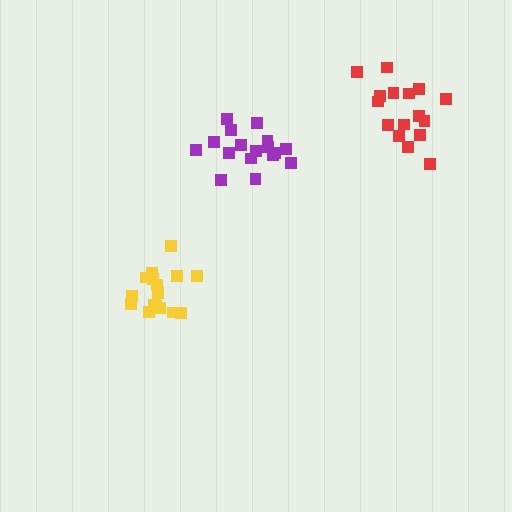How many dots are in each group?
Group 1: 16 dots, Group 2: 17 dots, Group 3: 16 dots (49 total).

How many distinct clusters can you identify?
There are 3 distinct clusters.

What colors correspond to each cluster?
The clusters are colored: yellow, purple, red.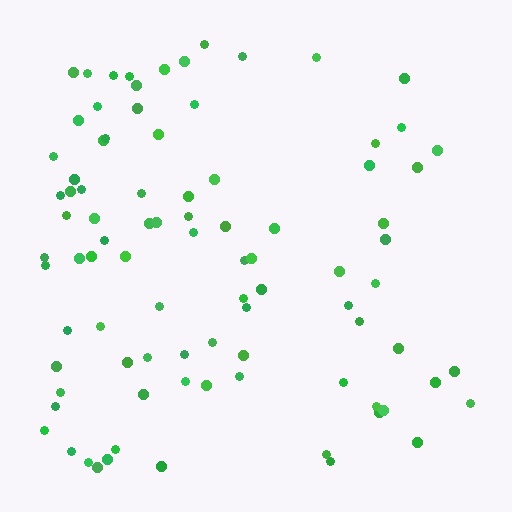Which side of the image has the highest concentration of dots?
The left.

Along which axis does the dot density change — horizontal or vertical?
Horizontal.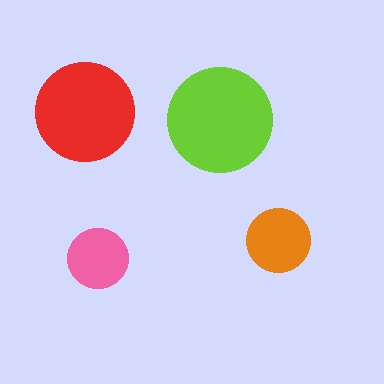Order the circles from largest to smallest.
the lime one, the red one, the orange one, the pink one.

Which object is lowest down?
The pink circle is bottommost.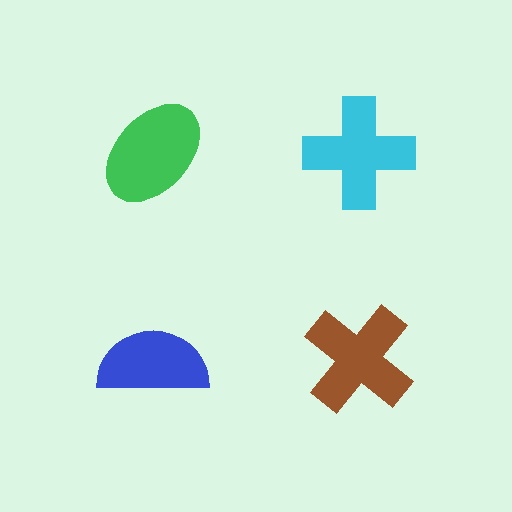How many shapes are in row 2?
2 shapes.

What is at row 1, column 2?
A cyan cross.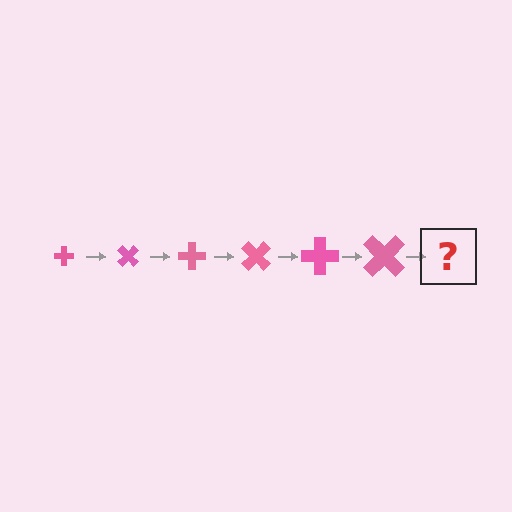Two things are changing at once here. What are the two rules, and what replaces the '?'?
The two rules are that the cross grows larger each step and it rotates 45 degrees each step. The '?' should be a cross, larger than the previous one and rotated 270 degrees from the start.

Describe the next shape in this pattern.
It should be a cross, larger than the previous one and rotated 270 degrees from the start.